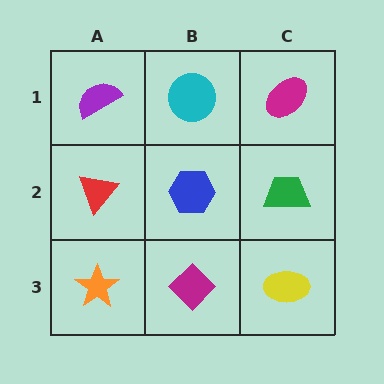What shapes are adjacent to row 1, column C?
A green trapezoid (row 2, column C), a cyan circle (row 1, column B).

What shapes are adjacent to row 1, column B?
A blue hexagon (row 2, column B), a purple semicircle (row 1, column A), a magenta ellipse (row 1, column C).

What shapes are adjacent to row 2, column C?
A magenta ellipse (row 1, column C), a yellow ellipse (row 3, column C), a blue hexagon (row 2, column B).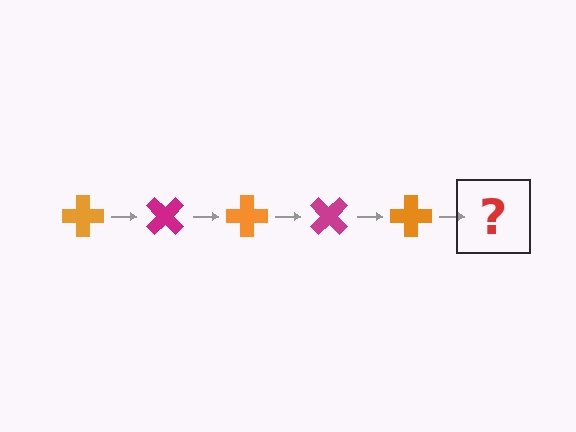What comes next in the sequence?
The next element should be a magenta cross, rotated 225 degrees from the start.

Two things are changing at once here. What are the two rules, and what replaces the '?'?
The two rules are that it rotates 45 degrees each step and the color cycles through orange and magenta. The '?' should be a magenta cross, rotated 225 degrees from the start.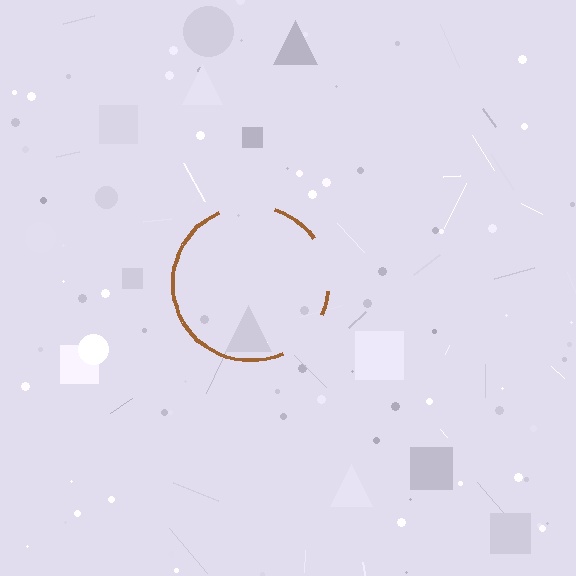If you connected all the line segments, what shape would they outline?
They would outline a circle.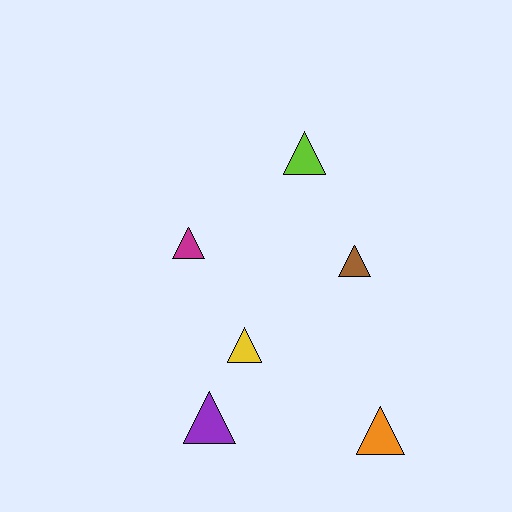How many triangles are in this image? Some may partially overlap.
There are 6 triangles.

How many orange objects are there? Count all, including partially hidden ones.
There is 1 orange object.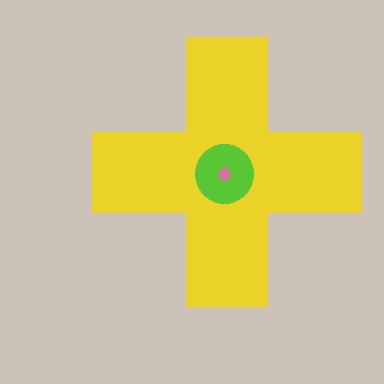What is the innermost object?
The pink diamond.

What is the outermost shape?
The yellow cross.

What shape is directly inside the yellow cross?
The lime circle.